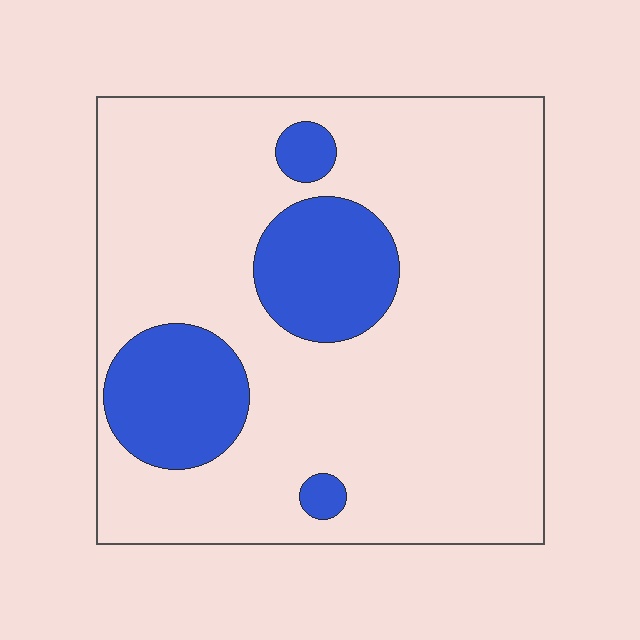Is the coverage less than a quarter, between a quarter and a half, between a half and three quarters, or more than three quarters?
Less than a quarter.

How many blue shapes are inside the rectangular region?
4.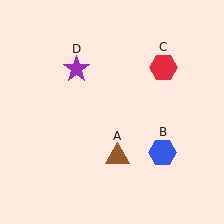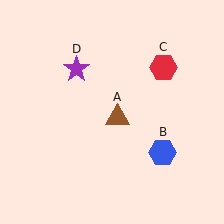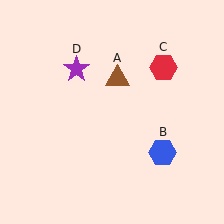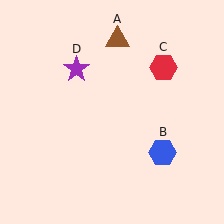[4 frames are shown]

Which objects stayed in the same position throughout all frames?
Blue hexagon (object B) and red hexagon (object C) and purple star (object D) remained stationary.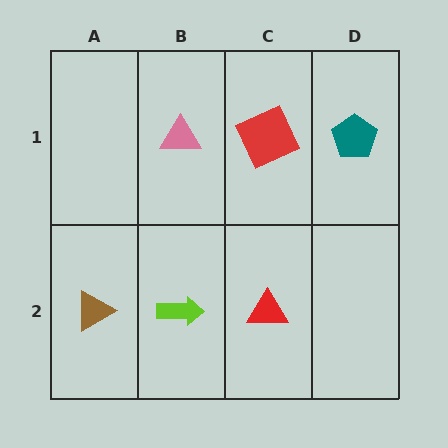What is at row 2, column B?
A lime arrow.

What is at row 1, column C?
A red square.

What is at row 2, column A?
A brown triangle.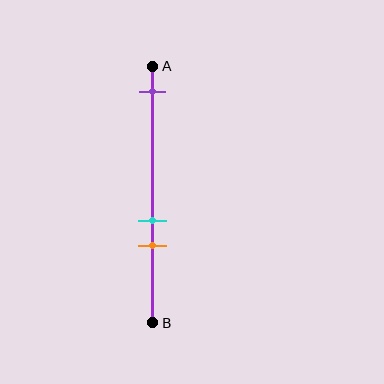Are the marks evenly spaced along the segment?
No, the marks are not evenly spaced.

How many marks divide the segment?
There are 3 marks dividing the segment.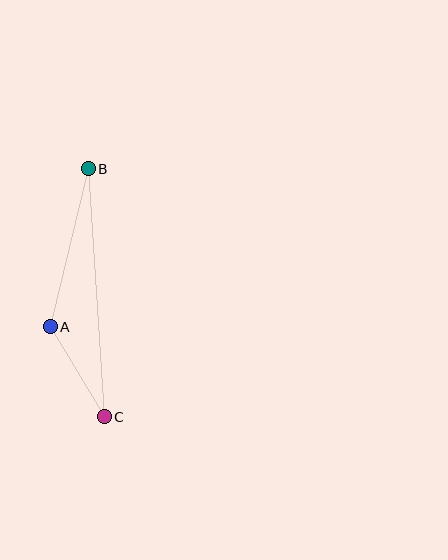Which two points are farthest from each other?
Points B and C are farthest from each other.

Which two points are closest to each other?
Points A and C are closest to each other.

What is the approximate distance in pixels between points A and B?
The distance between A and B is approximately 163 pixels.